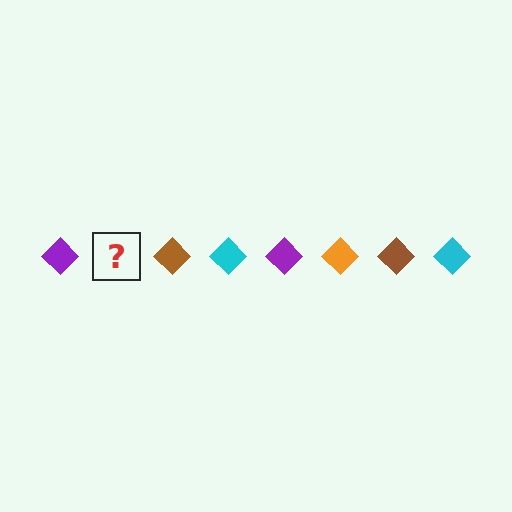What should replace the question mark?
The question mark should be replaced with an orange diamond.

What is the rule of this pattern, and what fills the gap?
The rule is that the pattern cycles through purple, orange, brown, cyan diamonds. The gap should be filled with an orange diamond.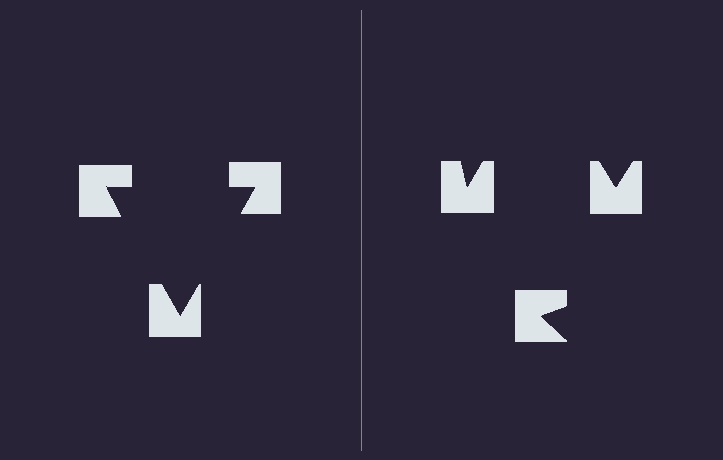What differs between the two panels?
The notched squares are positioned identically on both sides; only the wedge orientations differ. On the left they align to a triangle; on the right they are misaligned.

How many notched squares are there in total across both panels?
6 — 3 on each side.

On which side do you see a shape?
An illusory triangle appears on the left side. On the right side the wedge cuts are rotated, so no coherent shape forms.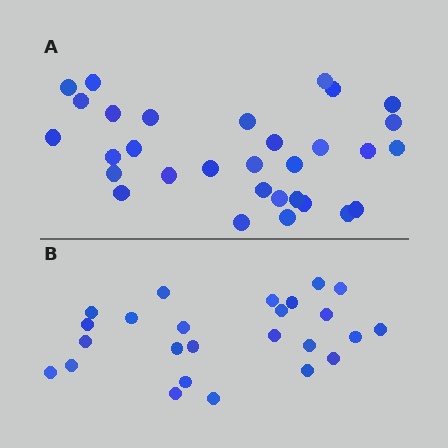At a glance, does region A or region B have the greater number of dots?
Region A (the top region) has more dots.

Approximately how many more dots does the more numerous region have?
Region A has about 6 more dots than region B.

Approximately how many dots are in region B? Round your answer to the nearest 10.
About 20 dots. (The exact count is 25, which rounds to 20.)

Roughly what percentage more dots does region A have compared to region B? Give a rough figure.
About 25% more.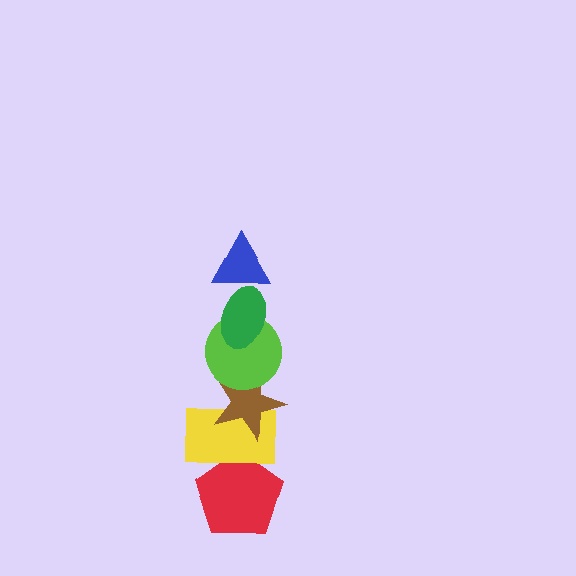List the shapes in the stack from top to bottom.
From top to bottom: the blue triangle, the green ellipse, the lime circle, the brown star, the yellow rectangle, the red pentagon.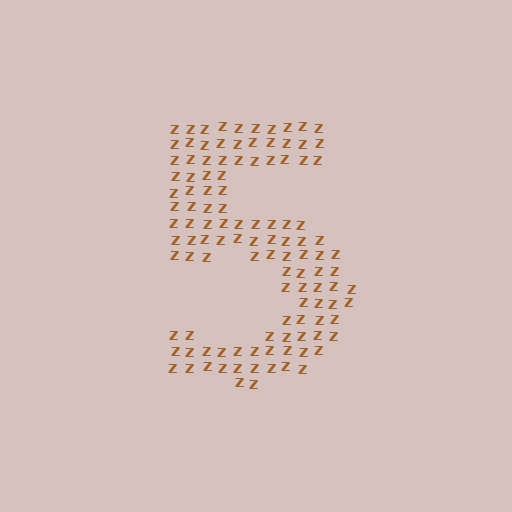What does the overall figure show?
The overall figure shows the digit 5.